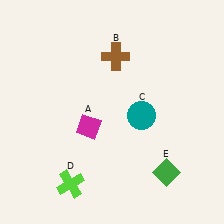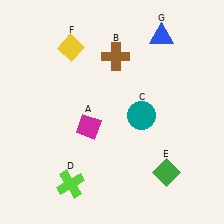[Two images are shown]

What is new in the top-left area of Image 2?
A yellow diamond (F) was added in the top-left area of Image 2.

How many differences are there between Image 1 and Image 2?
There are 2 differences between the two images.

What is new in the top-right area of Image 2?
A blue triangle (G) was added in the top-right area of Image 2.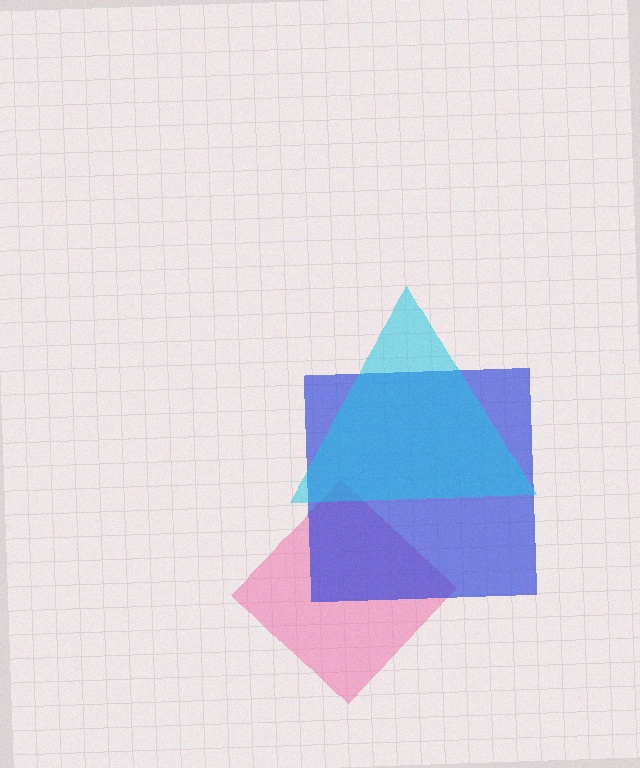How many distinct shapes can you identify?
There are 3 distinct shapes: a pink diamond, a blue square, a cyan triangle.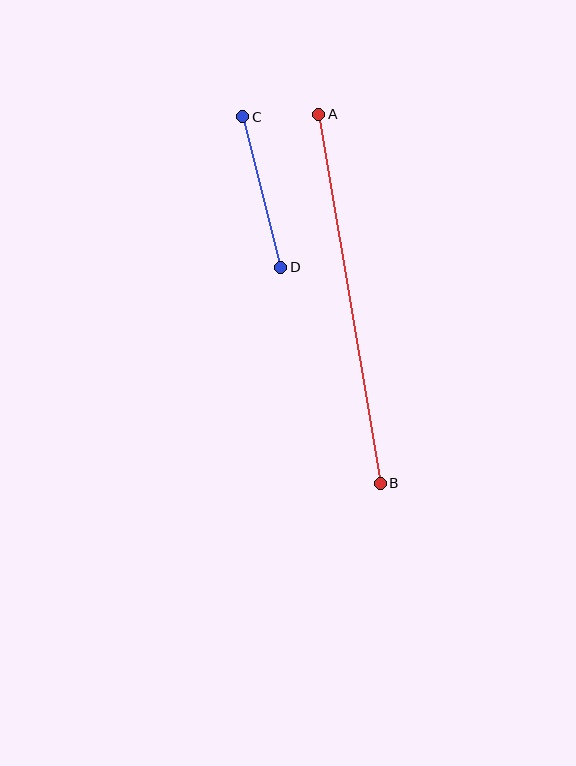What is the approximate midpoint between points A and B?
The midpoint is at approximately (350, 299) pixels.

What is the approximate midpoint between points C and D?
The midpoint is at approximately (262, 192) pixels.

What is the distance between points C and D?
The distance is approximately 155 pixels.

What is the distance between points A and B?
The distance is approximately 374 pixels.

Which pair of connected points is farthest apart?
Points A and B are farthest apart.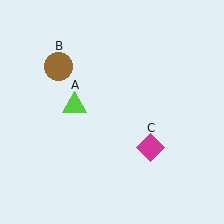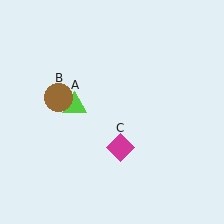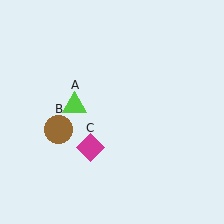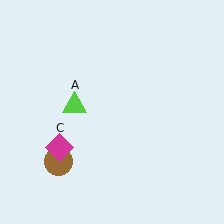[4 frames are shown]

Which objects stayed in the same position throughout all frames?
Lime triangle (object A) remained stationary.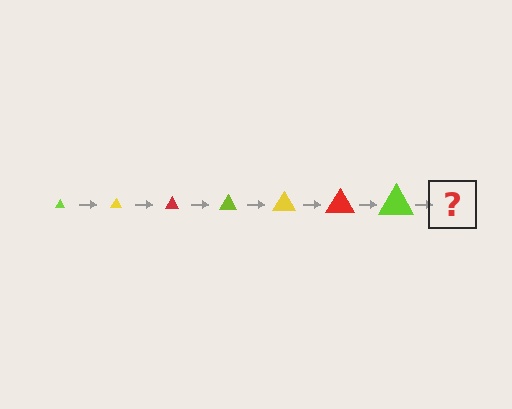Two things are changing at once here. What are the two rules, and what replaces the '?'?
The two rules are that the triangle grows larger each step and the color cycles through lime, yellow, and red. The '?' should be a yellow triangle, larger than the previous one.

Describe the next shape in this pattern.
It should be a yellow triangle, larger than the previous one.